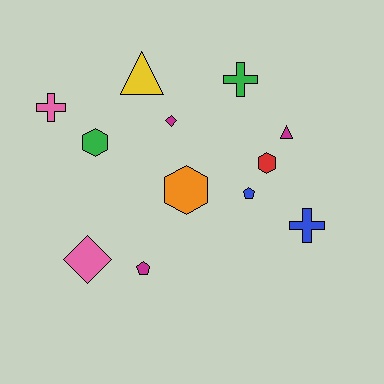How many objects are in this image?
There are 12 objects.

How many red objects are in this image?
There is 1 red object.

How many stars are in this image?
There are no stars.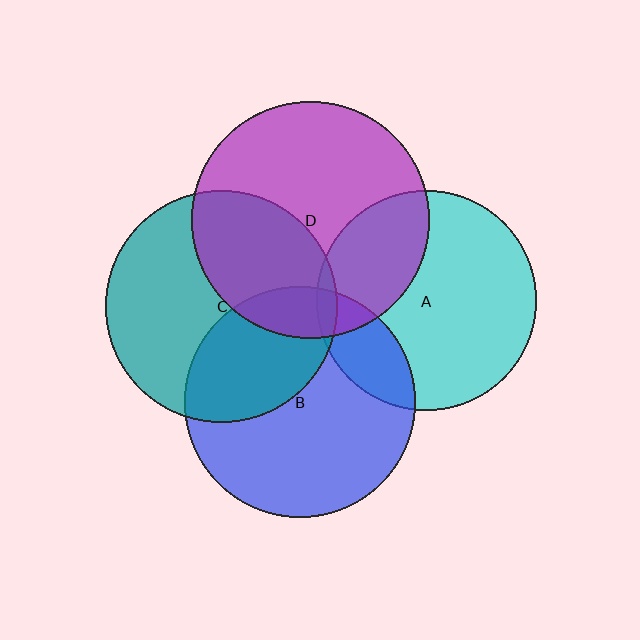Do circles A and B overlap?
Yes.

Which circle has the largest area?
Circle D (purple).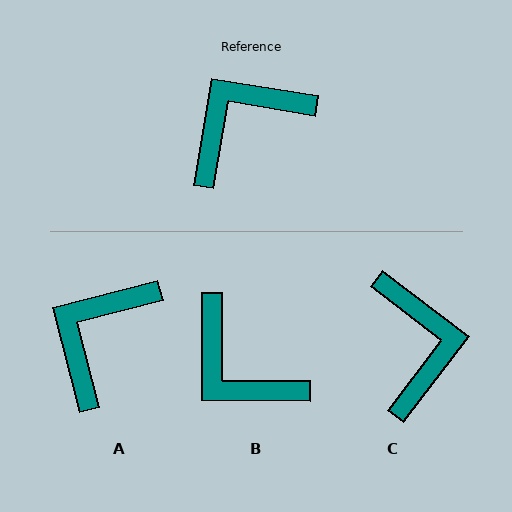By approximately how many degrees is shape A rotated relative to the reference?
Approximately 24 degrees counter-clockwise.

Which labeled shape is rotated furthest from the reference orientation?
C, about 118 degrees away.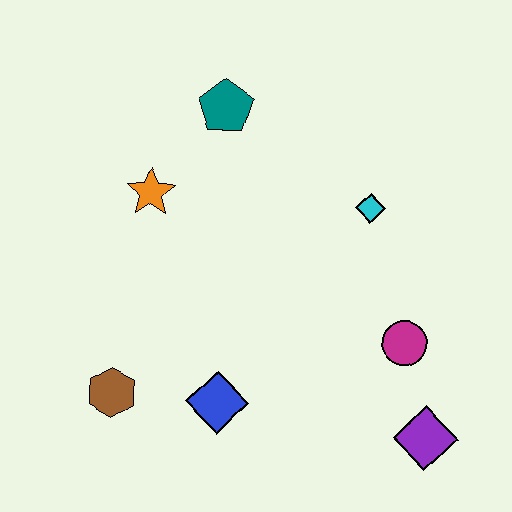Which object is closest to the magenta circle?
The purple diamond is closest to the magenta circle.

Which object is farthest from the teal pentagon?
The purple diamond is farthest from the teal pentagon.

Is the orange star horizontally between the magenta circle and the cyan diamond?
No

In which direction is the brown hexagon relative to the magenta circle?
The brown hexagon is to the left of the magenta circle.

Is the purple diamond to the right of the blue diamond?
Yes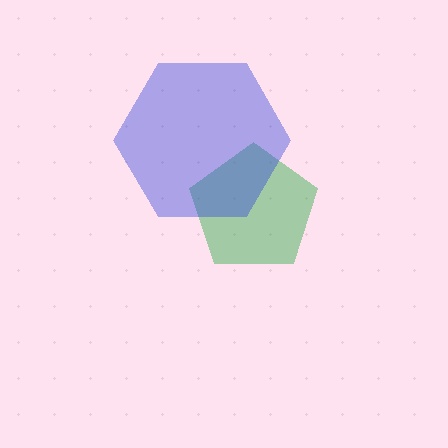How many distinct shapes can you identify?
There are 2 distinct shapes: a green pentagon, a blue hexagon.